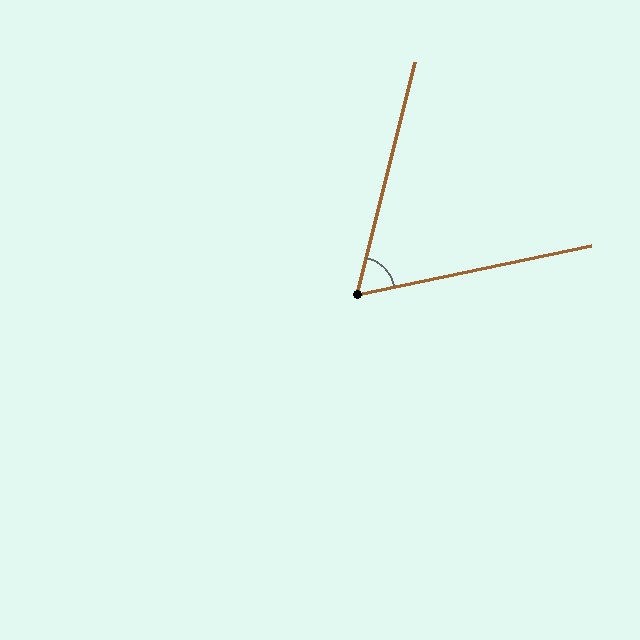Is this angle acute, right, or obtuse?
It is acute.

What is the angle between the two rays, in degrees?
Approximately 64 degrees.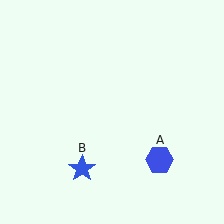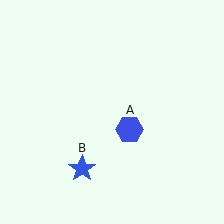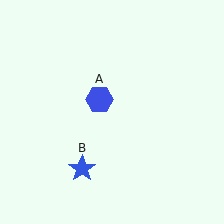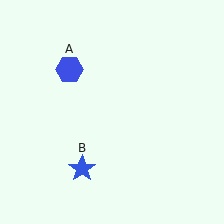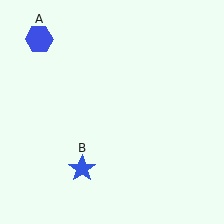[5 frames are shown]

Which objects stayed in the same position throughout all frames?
Blue star (object B) remained stationary.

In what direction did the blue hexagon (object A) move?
The blue hexagon (object A) moved up and to the left.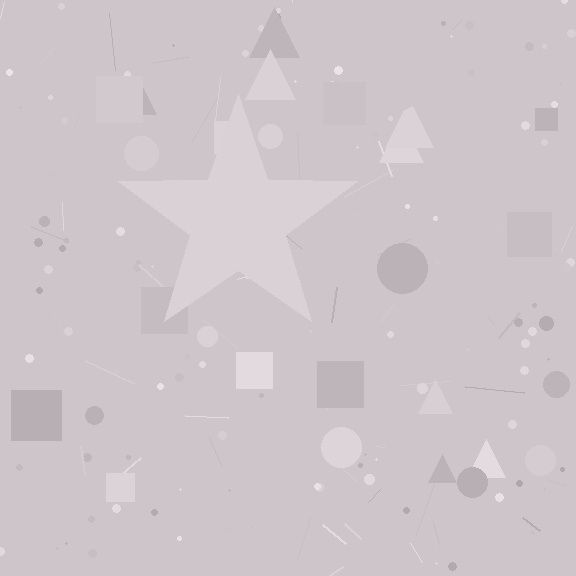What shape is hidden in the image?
A star is hidden in the image.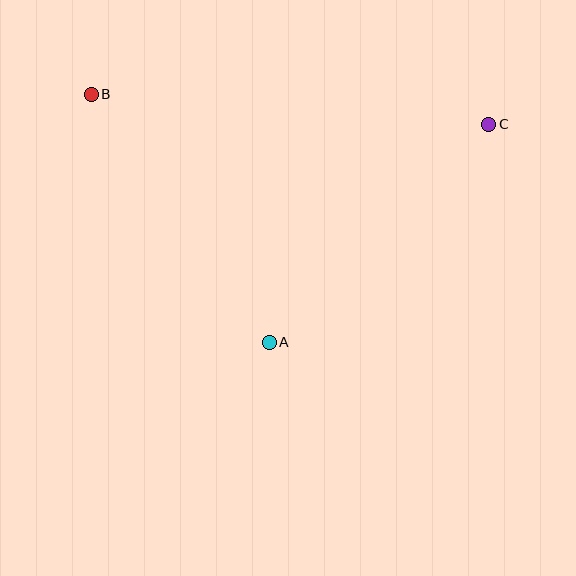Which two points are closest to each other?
Points A and B are closest to each other.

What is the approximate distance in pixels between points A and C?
The distance between A and C is approximately 309 pixels.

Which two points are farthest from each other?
Points B and C are farthest from each other.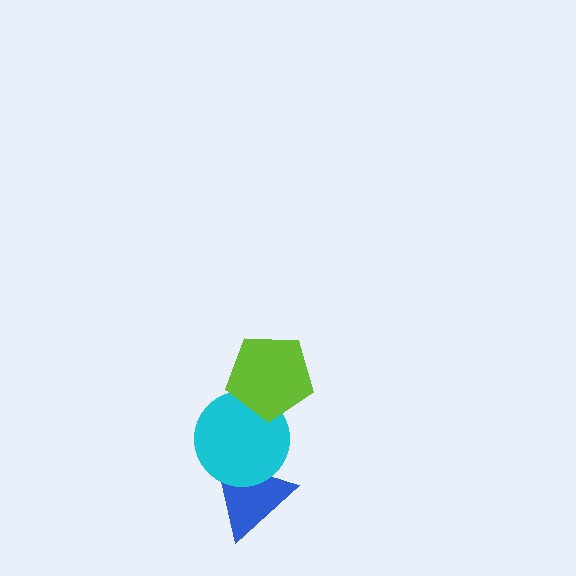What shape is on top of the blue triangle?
The cyan circle is on top of the blue triangle.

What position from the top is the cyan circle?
The cyan circle is 2nd from the top.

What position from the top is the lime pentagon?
The lime pentagon is 1st from the top.